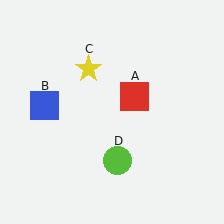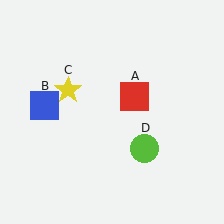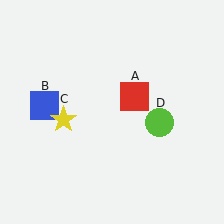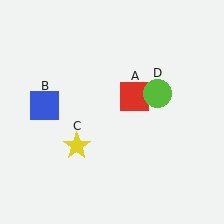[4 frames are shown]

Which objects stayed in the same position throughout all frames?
Red square (object A) and blue square (object B) remained stationary.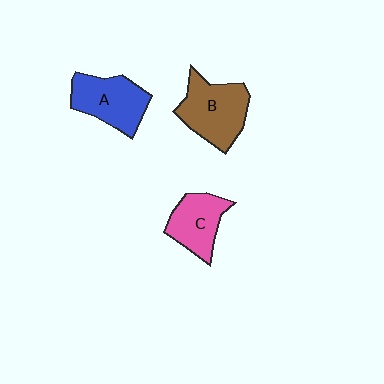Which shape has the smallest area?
Shape C (pink).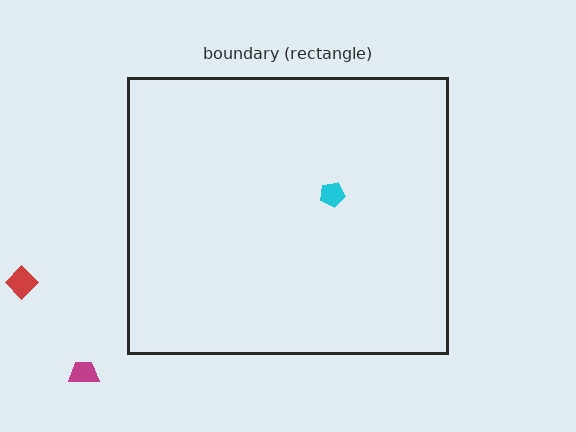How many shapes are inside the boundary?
1 inside, 2 outside.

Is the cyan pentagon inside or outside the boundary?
Inside.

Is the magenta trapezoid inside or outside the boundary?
Outside.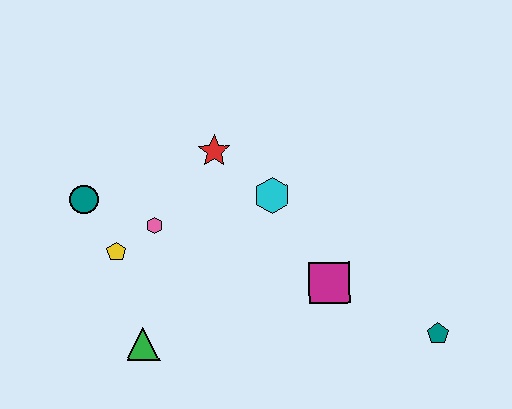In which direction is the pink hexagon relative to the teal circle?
The pink hexagon is to the right of the teal circle.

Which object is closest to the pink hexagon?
The yellow pentagon is closest to the pink hexagon.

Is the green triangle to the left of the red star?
Yes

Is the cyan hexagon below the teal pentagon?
No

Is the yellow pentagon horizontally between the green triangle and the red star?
No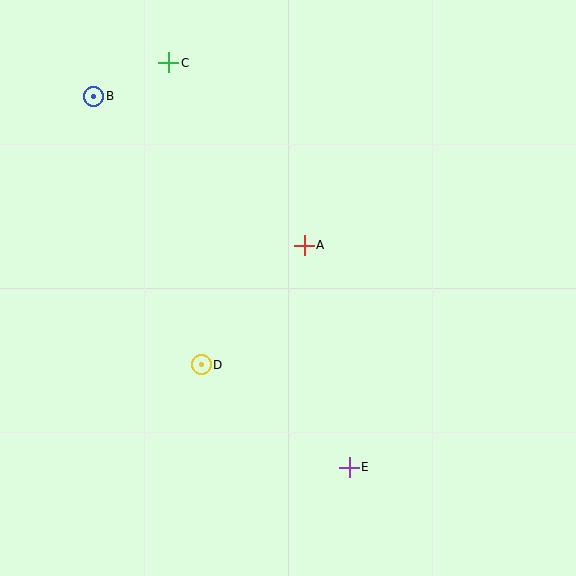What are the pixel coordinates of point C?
Point C is at (169, 63).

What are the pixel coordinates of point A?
Point A is at (304, 245).